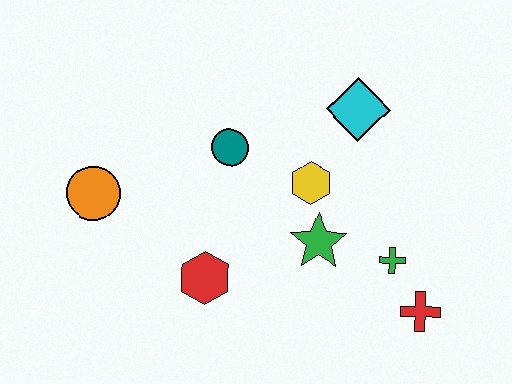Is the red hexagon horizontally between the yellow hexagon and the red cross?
No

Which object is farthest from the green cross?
The orange circle is farthest from the green cross.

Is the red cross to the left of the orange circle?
No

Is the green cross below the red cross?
No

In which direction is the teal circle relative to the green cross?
The teal circle is to the left of the green cross.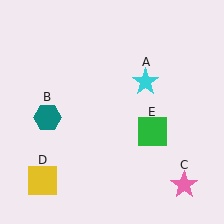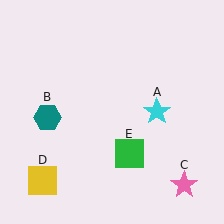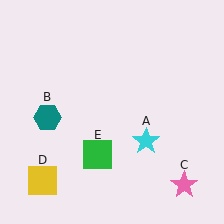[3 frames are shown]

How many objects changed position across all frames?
2 objects changed position: cyan star (object A), green square (object E).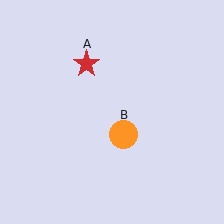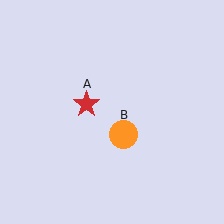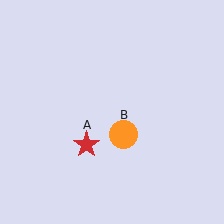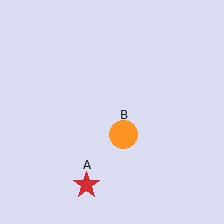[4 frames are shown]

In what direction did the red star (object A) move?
The red star (object A) moved down.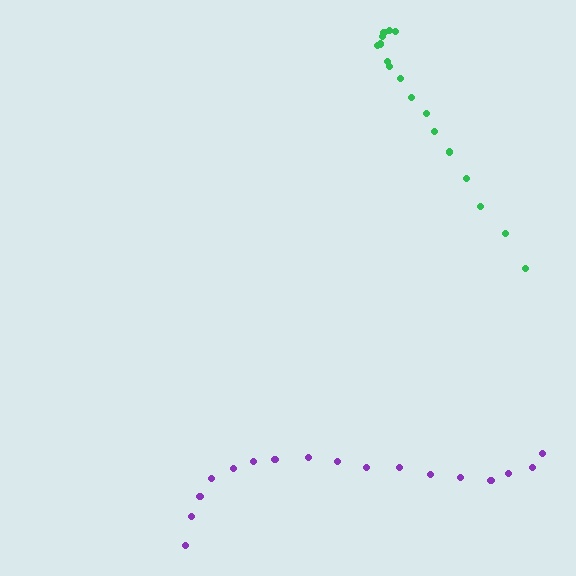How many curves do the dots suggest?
There are 2 distinct paths.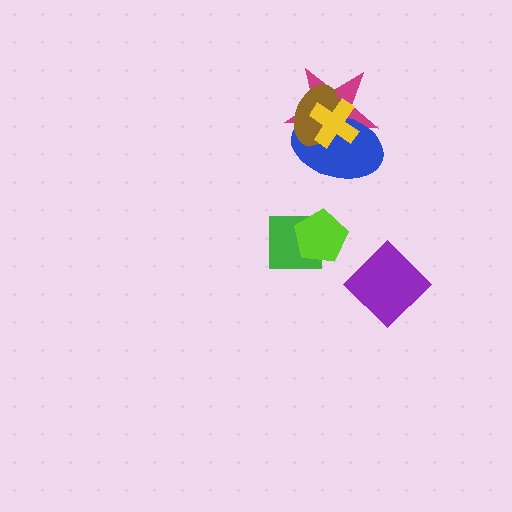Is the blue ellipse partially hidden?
Yes, it is partially covered by another shape.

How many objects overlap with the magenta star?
3 objects overlap with the magenta star.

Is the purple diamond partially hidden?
No, no other shape covers it.